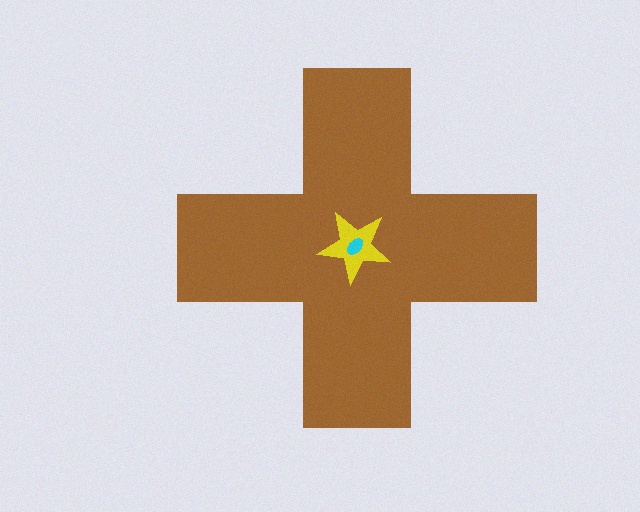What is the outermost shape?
The brown cross.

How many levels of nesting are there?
3.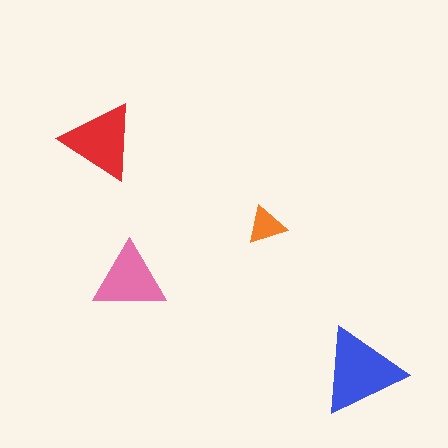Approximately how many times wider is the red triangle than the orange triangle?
About 2 times wider.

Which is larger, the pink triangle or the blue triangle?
The blue one.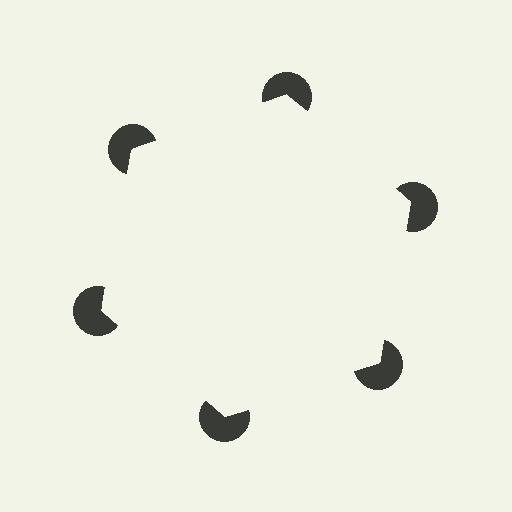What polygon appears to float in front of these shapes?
An illusory hexagon — its edges are inferred from the aligned wedge cuts in the pac-man discs, not physically drawn.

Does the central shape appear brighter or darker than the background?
It typically appears slightly brighter than the background, even though no actual brightness change is drawn.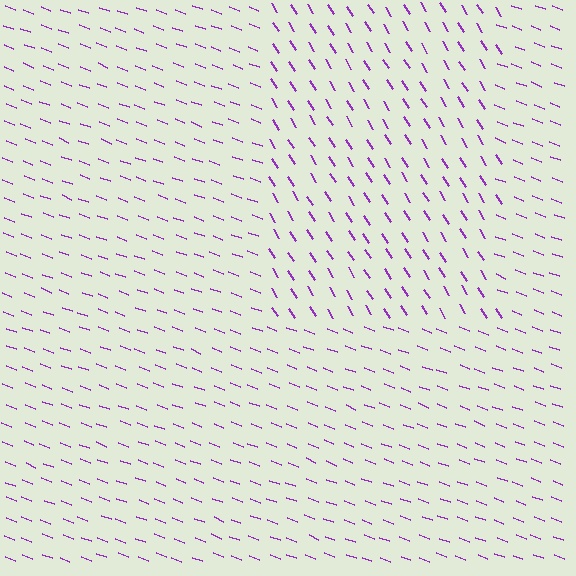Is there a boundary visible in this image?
Yes, there is a texture boundary formed by a change in line orientation.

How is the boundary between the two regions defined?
The boundary is defined purely by a change in line orientation (approximately 37 degrees difference). All lines are the same color and thickness.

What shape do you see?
I see a rectangle.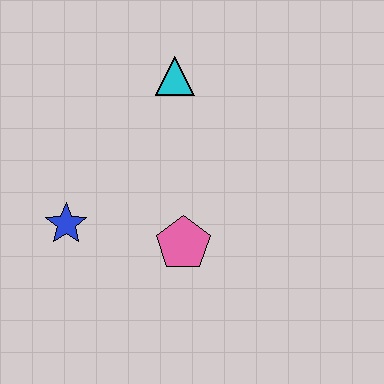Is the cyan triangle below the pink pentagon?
No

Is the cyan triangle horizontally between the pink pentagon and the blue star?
Yes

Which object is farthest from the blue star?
The cyan triangle is farthest from the blue star.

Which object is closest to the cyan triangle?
The pink pentagon is closest to the cyan triangle.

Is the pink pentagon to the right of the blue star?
Yes